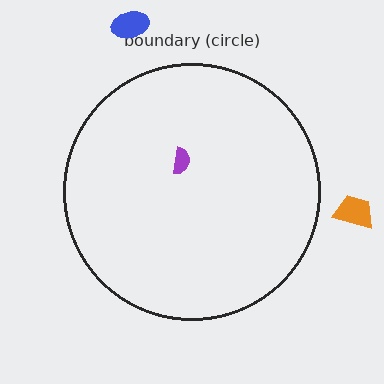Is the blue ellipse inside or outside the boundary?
Outside.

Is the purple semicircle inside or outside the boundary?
Inside.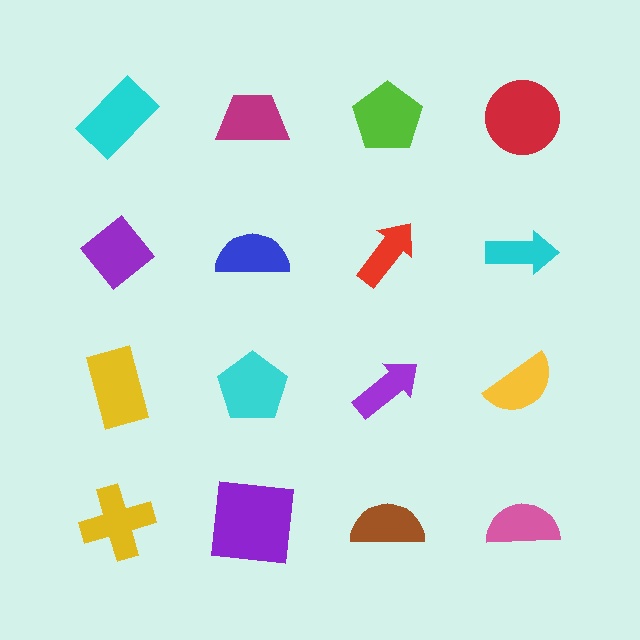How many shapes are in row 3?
4 shapes.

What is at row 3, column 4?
A yellow semicircle.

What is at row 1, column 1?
A cyan rectangle.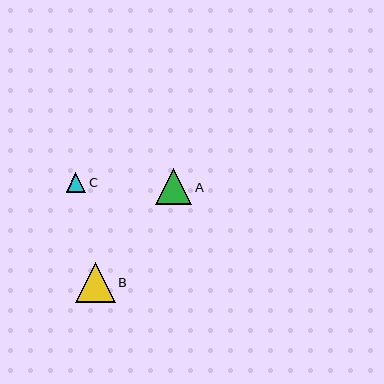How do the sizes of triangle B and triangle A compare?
Triangle B and triangle A are approximately the same size.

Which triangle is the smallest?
Triangle C is the smallest with a size of approximately 20 pixels.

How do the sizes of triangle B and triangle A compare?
Triangle B and triangle A are approximately the same size.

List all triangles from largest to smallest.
From largest to smallest: B, A, C.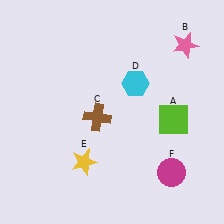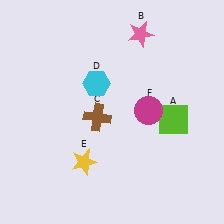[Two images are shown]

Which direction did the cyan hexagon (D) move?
The cyan hexagon (D) moved left.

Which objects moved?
The objects that moved are: the pink star (B), the cyan hexagon (D), the magenta circle (F).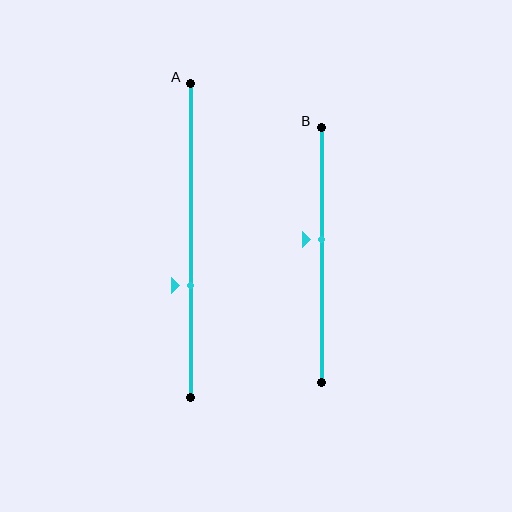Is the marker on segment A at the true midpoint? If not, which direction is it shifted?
No, the marker on segment A is shifted downward by about 14% of the segment length.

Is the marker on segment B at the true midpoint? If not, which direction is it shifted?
No, the marker on segment B is shifted upward by about 6% of the segment length.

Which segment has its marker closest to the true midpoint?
Segment B has its marker closest to the true midpoint.